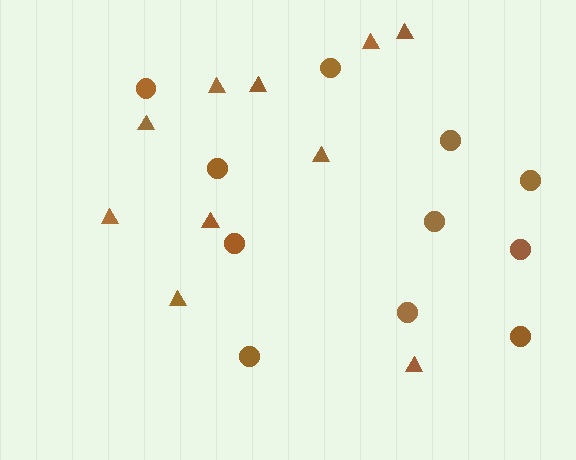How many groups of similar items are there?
There are 2 groups: one group of triangles (10) and one group of circles (11).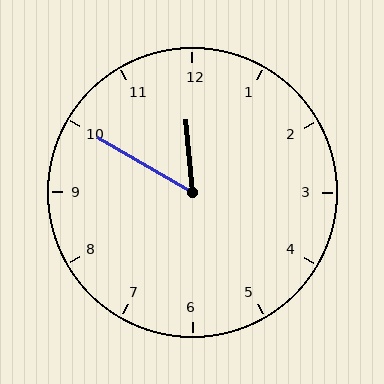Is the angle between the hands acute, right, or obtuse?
It is acute.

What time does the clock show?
11:50.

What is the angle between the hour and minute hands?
Approximately 55 degrees.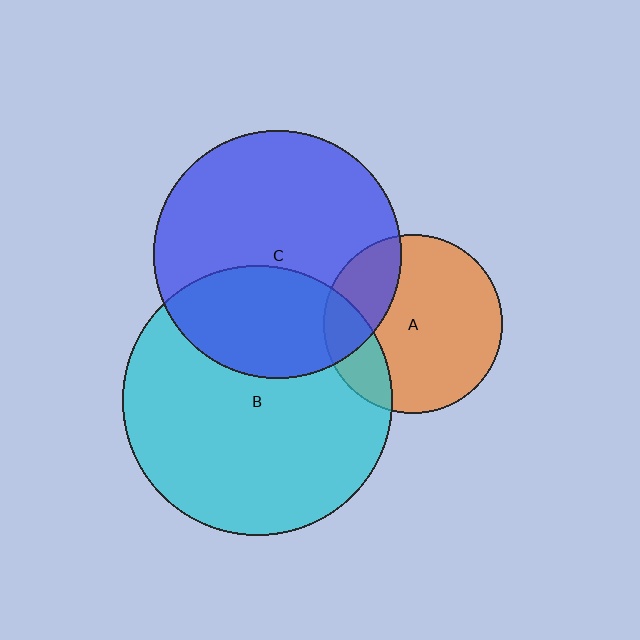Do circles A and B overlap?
Yes.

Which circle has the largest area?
Circle B (cyan).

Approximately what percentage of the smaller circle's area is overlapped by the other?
Approximately 20%.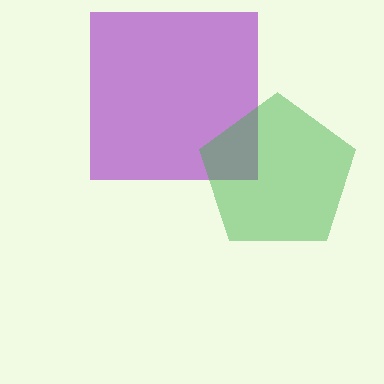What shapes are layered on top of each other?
The layered shapes are: a purple square, a green pentagon.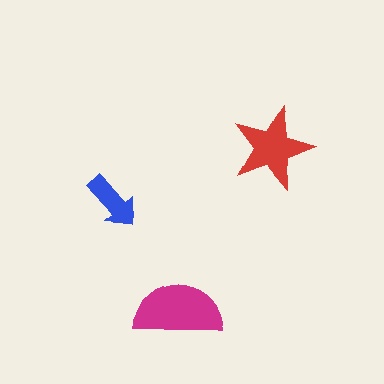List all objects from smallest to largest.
The blue arrow, the red star, the magenta semicircle.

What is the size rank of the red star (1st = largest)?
2nd.